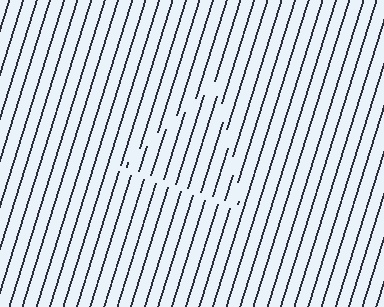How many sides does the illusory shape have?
3 sides — the line-ends trace a triangle.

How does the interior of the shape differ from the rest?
The interior of the shape contains the same grating, shifted by half a period — the contour is defined by the phase discontinuity where line-ends from the inner and outer gratings abut.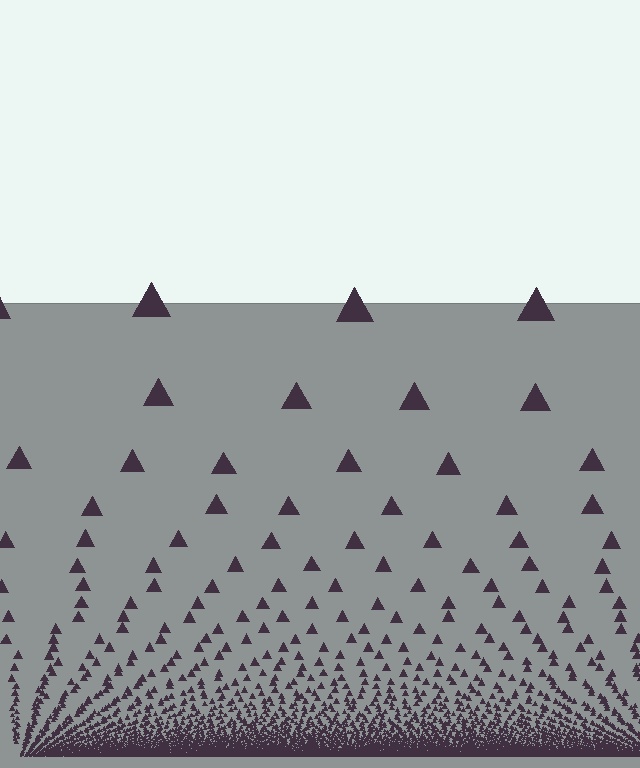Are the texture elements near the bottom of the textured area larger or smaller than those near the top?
Smaller. The gradient is inverted — elements near the bottom are smaller and denser.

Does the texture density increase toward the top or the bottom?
Density increases toward the bottom.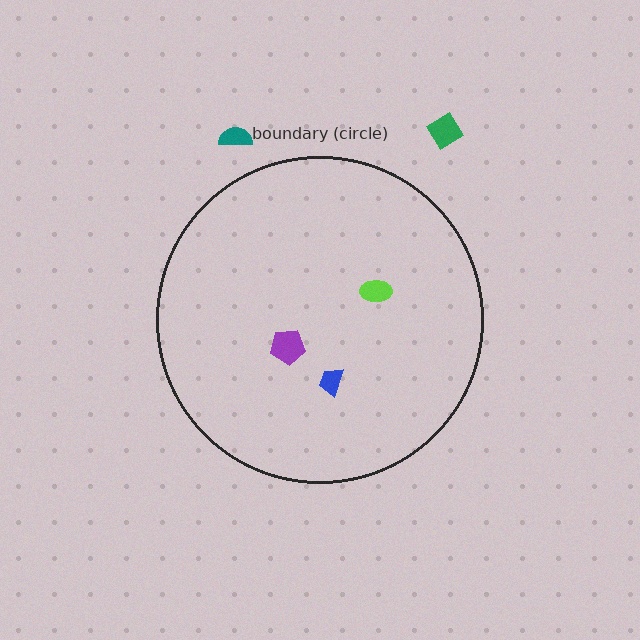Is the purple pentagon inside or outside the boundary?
Inside.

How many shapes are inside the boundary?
3 inside, 2 outside.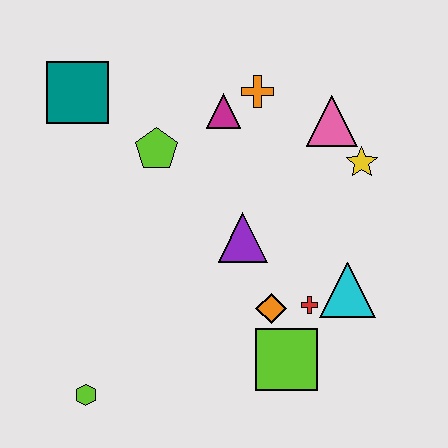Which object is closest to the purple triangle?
The orange diamond is closest to the purple triangle.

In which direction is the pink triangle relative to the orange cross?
The pink triangle is to the right of the orange cross.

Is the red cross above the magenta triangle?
No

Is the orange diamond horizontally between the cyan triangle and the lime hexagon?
Yes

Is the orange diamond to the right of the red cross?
No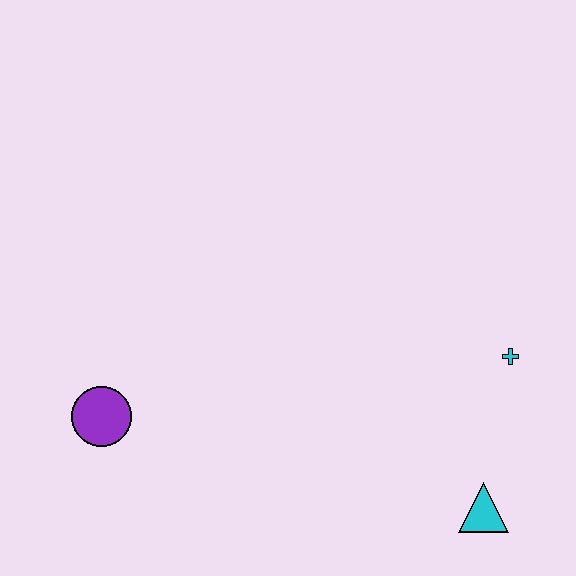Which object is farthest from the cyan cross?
The purple circle is farthest from the cyan cross.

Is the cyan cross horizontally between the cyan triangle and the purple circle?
No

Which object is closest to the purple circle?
The cyan triangle is closest to the purple circle.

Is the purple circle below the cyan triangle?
No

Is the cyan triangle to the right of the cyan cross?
No